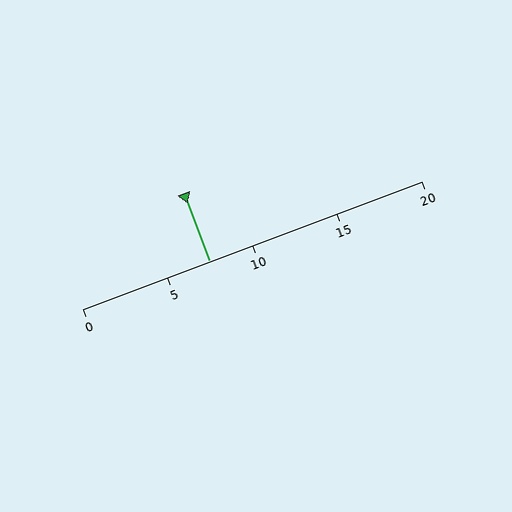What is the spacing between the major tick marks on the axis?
The major ticks are spaced 5 apart.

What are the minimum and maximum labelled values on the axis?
The axis runs from 0 to 20.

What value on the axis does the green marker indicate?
The marker indicates approximately 7.5.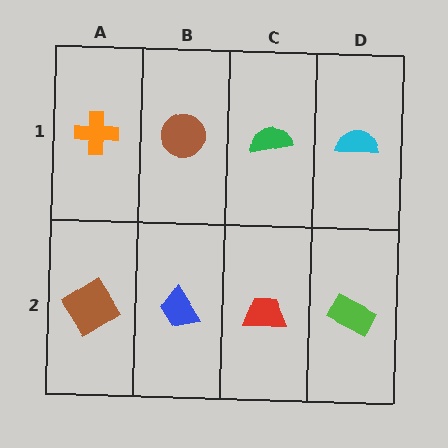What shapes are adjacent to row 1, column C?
A red trapezoid (row 2, column C), a brown circle (row 1, column B), a cyan semicircle (row 1, column D).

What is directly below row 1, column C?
A red trapezoid.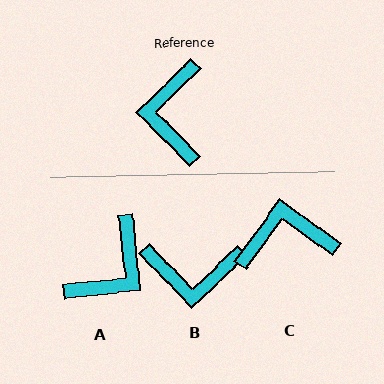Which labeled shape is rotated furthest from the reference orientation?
A, about 141 degrees away.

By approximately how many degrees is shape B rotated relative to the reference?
Approximately 89 degrees counter-clockwise.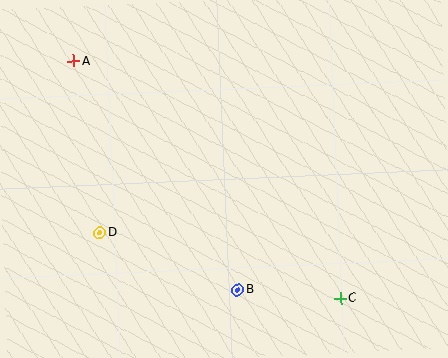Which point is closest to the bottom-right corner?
Point C is closest to the bottom-right corner.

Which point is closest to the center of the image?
Point B at (238, 290) is closest to the center.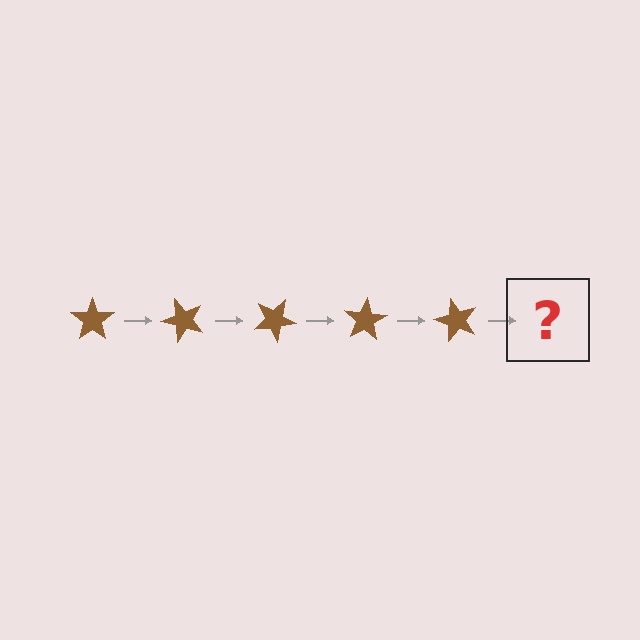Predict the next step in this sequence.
The next step is a brown star rotated 250 degrees.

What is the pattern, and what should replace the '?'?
The pattern is that the star rotates 50 degrees each step. The '?' should be a brown star rotated 250 degrees.